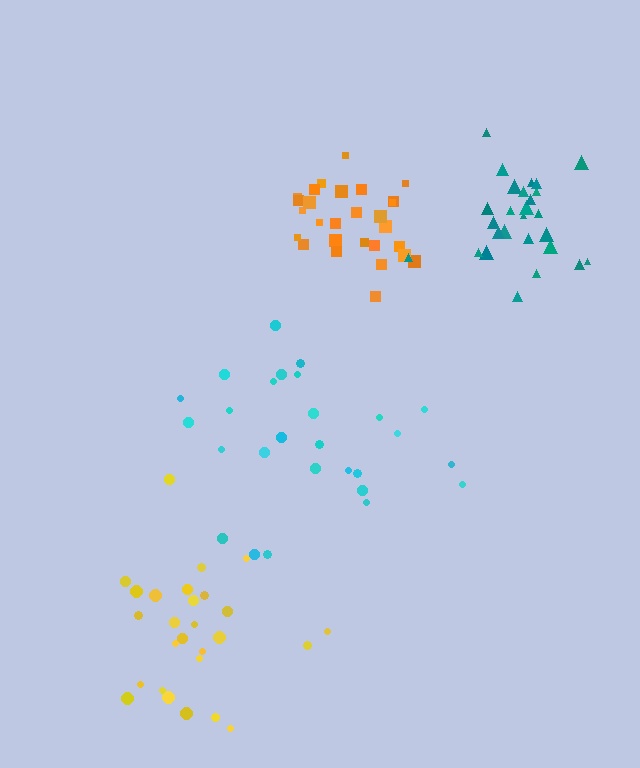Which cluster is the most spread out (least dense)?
Cyan.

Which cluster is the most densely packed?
Orange.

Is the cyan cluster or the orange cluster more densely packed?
Orange.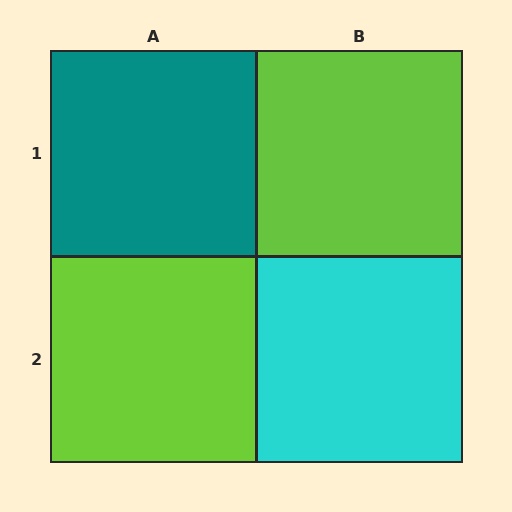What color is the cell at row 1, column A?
Teal.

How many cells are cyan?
1 cell is cyan.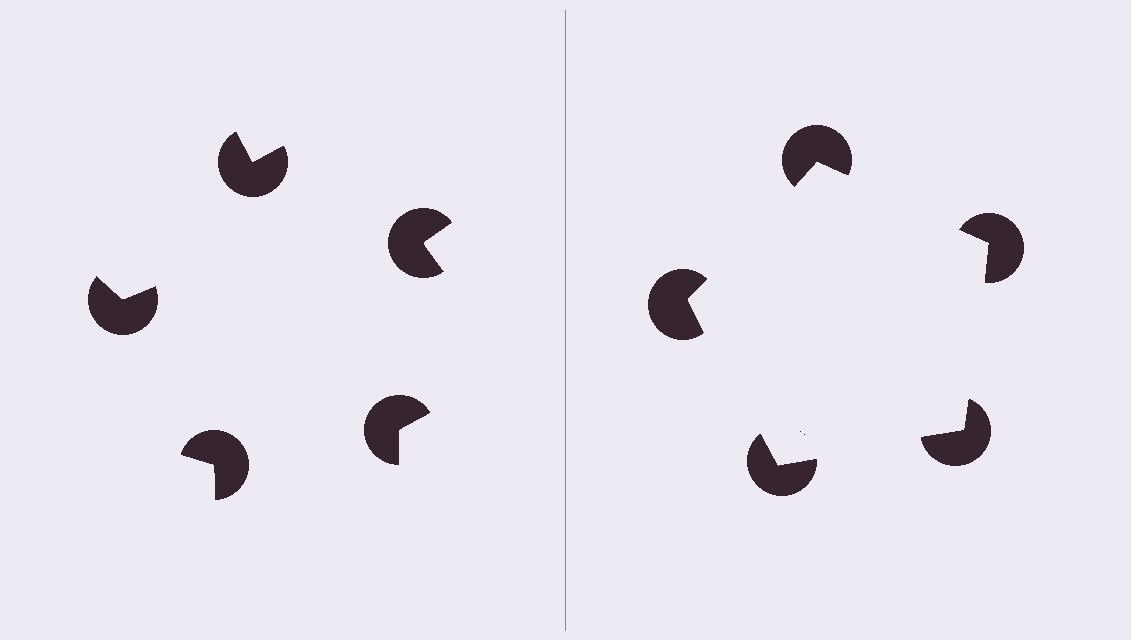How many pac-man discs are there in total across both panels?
10 — 5 on each side.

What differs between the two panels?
The pac-man discs are positioned identically on both sides; only the wedge orientations differ. On the right they align to a pentagon; on the left they are misaligned.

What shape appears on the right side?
An illusory pentagon.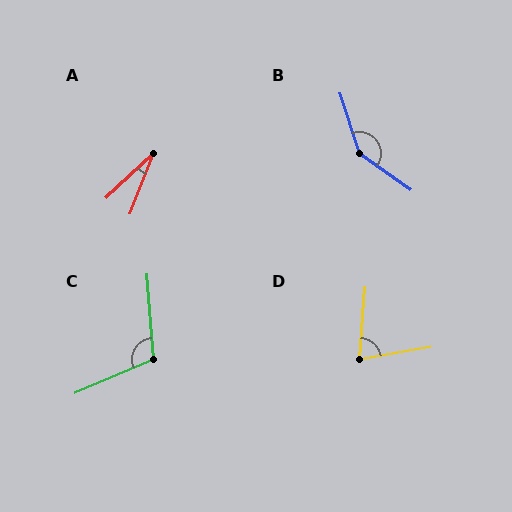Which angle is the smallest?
A, at approximately 25 degrees.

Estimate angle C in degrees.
Approximately 109 degrees.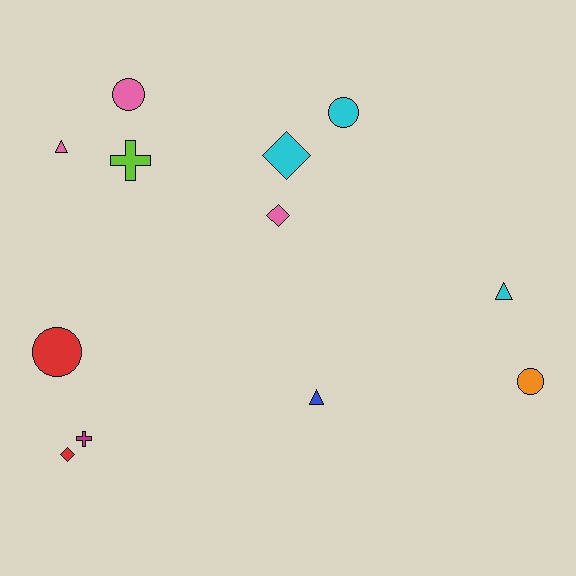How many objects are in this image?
There are 12 objects.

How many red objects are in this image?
There are 2 red objects.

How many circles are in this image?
There are 4 circles.